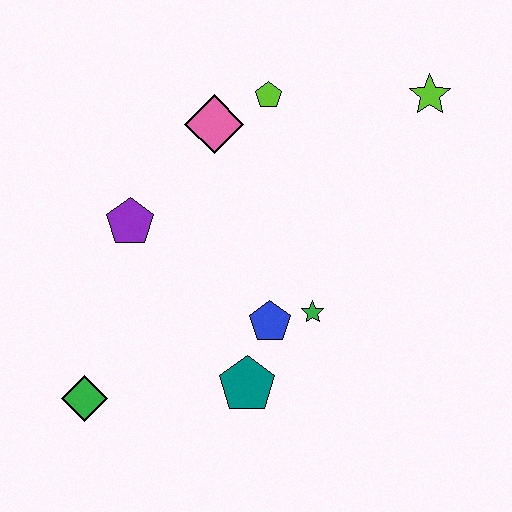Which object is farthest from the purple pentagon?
The lime star is farthest from the purple pentagon.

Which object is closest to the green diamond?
The teal pentagon is closest to the green diamond.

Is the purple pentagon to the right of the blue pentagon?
No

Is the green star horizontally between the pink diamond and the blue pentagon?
No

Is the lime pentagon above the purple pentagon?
Yes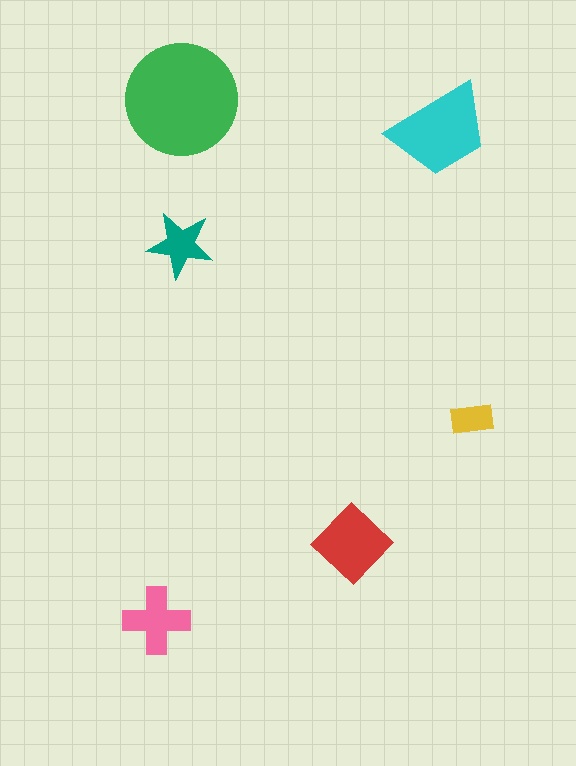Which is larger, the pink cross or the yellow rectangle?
The pink cross.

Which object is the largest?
The green circle.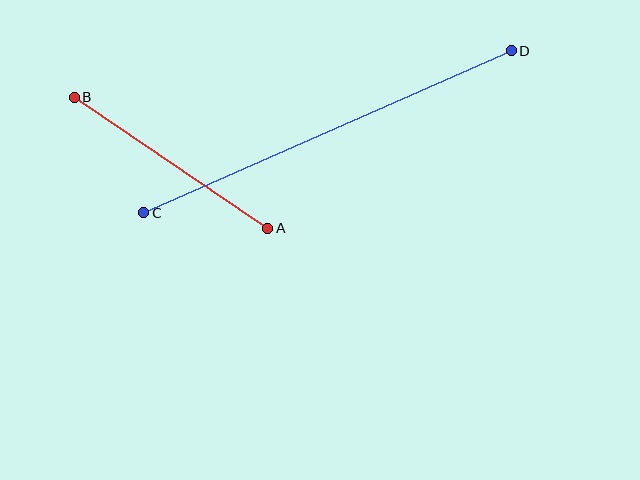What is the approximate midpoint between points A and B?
The midpoint is at approximately (171, 163) pixels.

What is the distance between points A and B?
The distance is approximately 234 pixels.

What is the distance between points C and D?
The distance is approximately 402 pixels.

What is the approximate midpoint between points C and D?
The midpoint is at approximately (327, 132) pixels.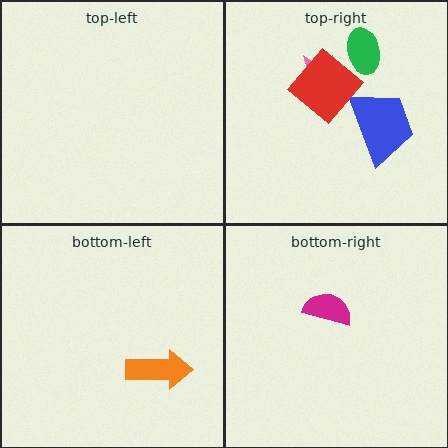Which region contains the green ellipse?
The top-right region.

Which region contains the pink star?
The top-right region.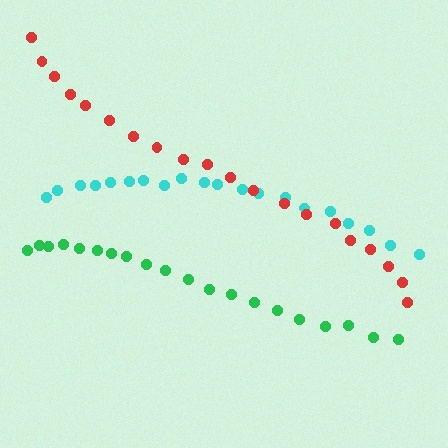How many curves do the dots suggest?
There are 3 distinct paths.